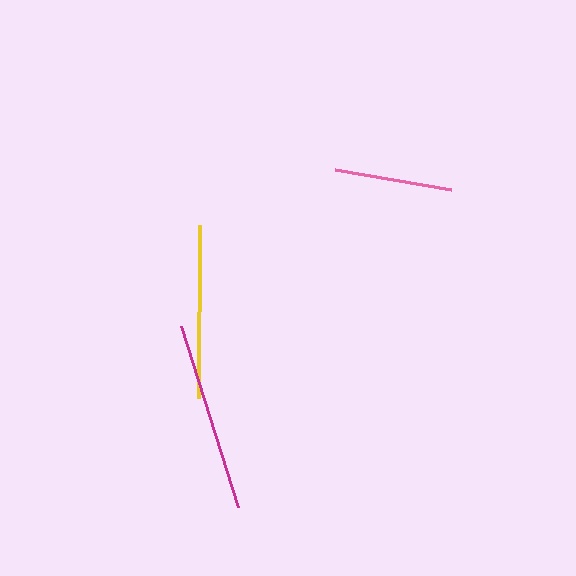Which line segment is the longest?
The magenta line is the longest at approximately 189 pixels.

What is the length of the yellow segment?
The yellow segment is approximately 173 pixels long.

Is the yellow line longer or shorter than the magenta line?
The magenta line is longer than the yellow line.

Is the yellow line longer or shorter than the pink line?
The yellow line is longer than the pink line.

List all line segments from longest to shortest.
From longest to shortest: magenta, yellow, pink.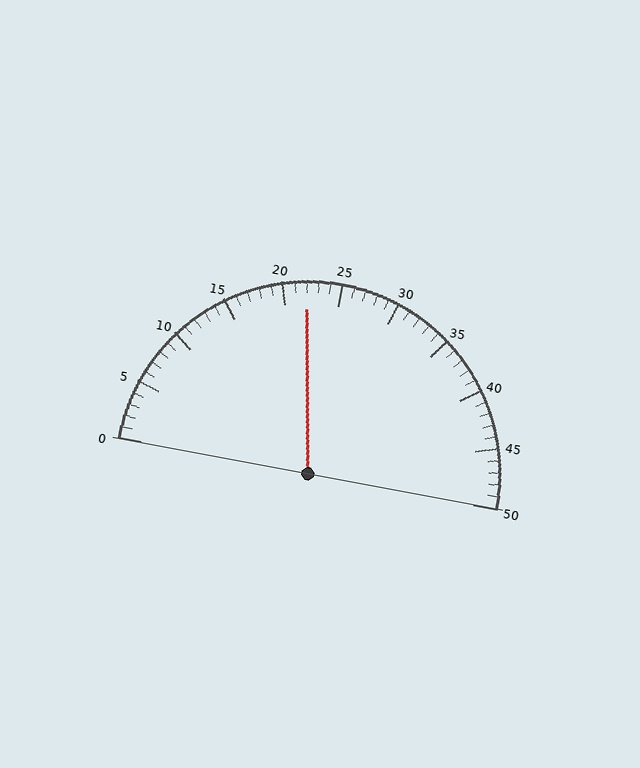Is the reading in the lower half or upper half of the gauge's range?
The reading is in the lower half of the range (0 to 50).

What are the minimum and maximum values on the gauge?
The gauge ranges from 0 to 50.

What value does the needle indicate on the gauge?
The needle indicates approximately 22.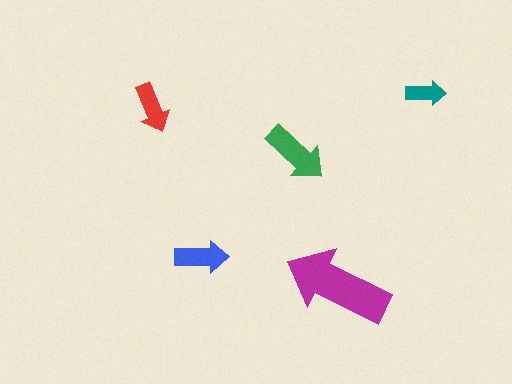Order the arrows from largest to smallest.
the magenta one, the green one, the blue one, the red one, the teal one.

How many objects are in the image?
There are 5 objects in the image.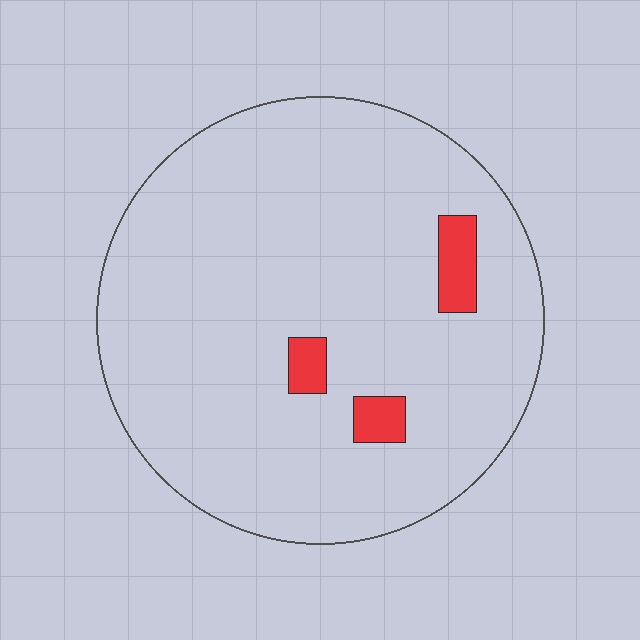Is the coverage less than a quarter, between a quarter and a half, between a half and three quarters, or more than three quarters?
Less than a quarter.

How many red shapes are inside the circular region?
3.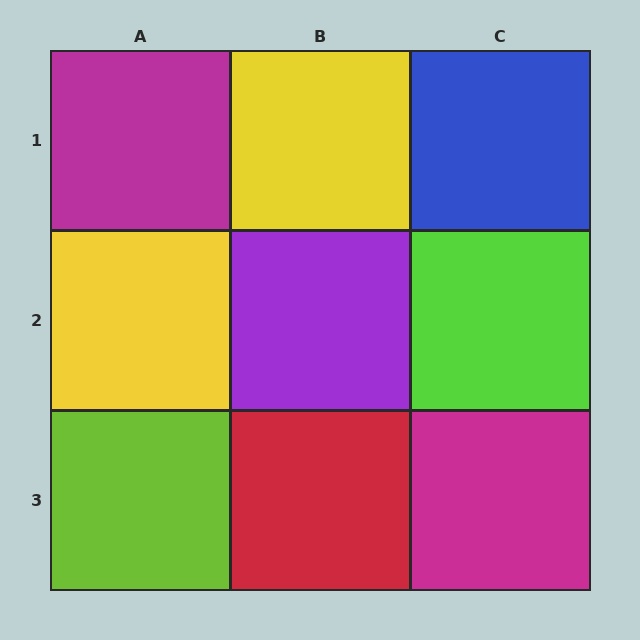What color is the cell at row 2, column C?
Lime.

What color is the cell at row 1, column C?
Blue.